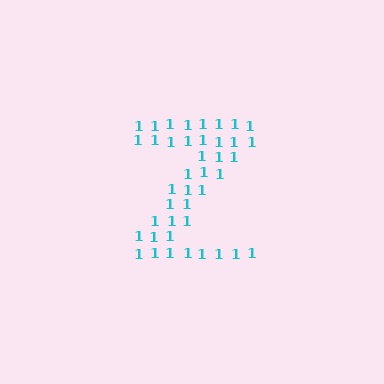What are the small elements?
The small elements are digit 1's.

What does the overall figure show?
The overall figure shows the letter Z.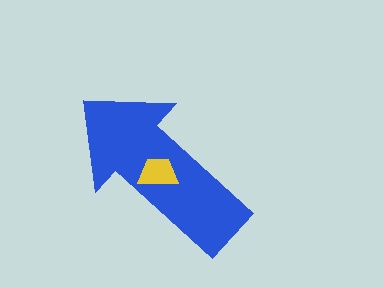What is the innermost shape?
The yellow trapezoid.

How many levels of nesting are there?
2.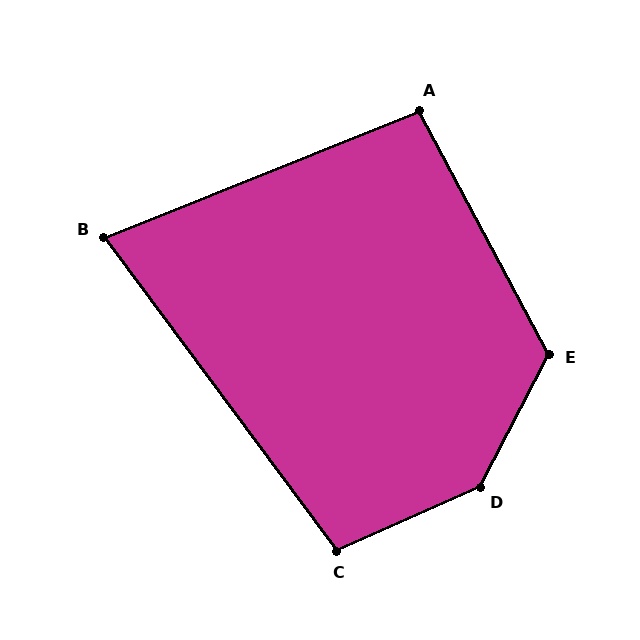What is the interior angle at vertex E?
Approximately 125 degrees (obtuse).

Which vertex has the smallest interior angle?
B, at approximately 75 degrees.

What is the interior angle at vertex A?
Approximately 96 degrees (obtuse).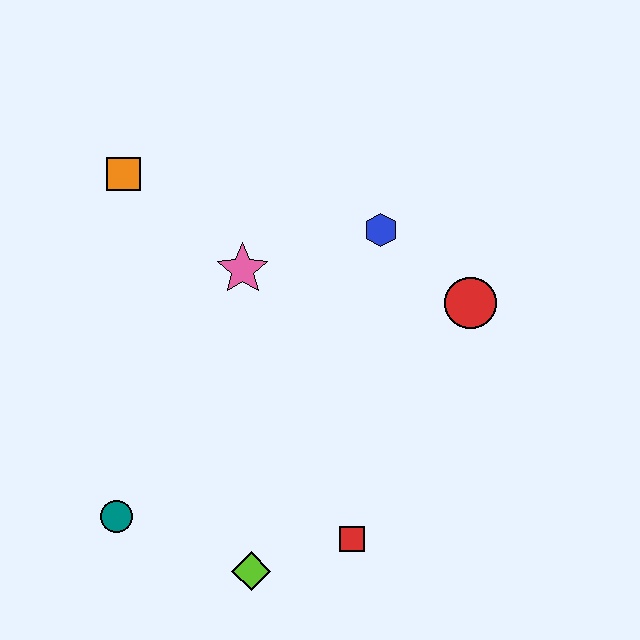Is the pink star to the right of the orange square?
Yes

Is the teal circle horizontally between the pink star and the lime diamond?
No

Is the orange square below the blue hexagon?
No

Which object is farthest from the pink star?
The lime diamond is farthest from the pink star.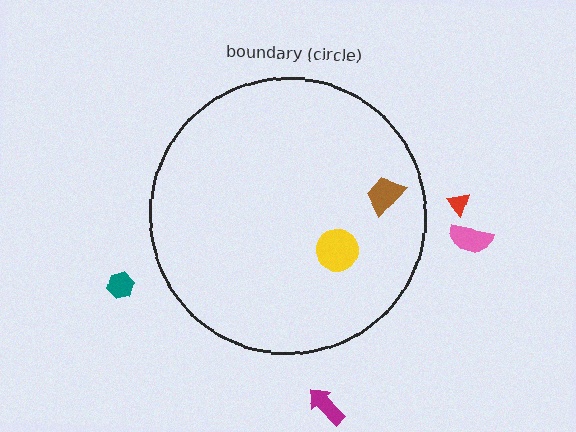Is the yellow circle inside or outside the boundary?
Inside.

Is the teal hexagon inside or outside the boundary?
Outside.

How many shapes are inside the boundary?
2 inside, 4 outside.